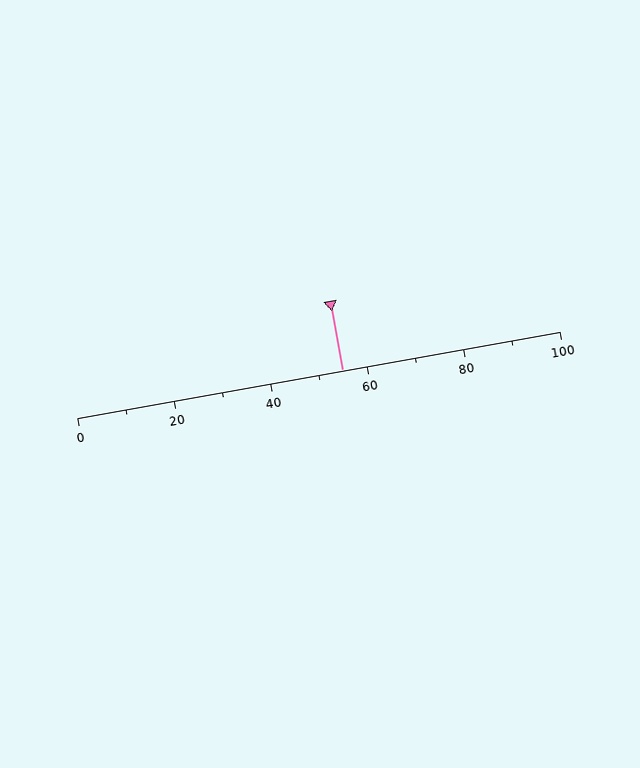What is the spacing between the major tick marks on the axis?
The major ticks are spaced 20 apart.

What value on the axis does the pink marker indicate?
The marker indicates approximately 55.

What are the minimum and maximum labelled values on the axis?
The axis runs from 0 to 100.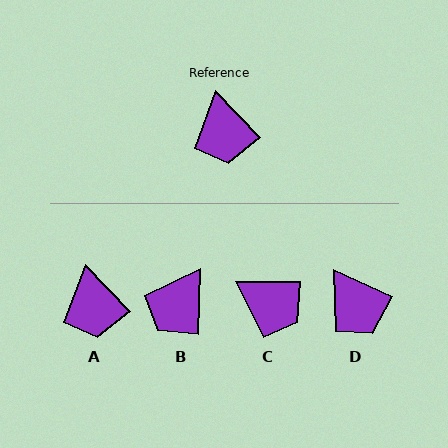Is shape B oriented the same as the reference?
No, it is off by about 45 degrees.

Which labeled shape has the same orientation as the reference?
A.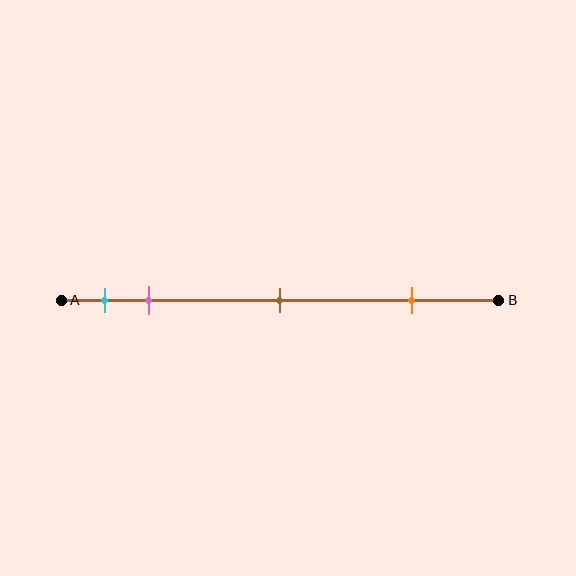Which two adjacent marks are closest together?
The cyan and pink marks are the closest adjacent pair.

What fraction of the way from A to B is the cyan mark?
The cyan mark is approximately 10% (0.1) of the way from A to B.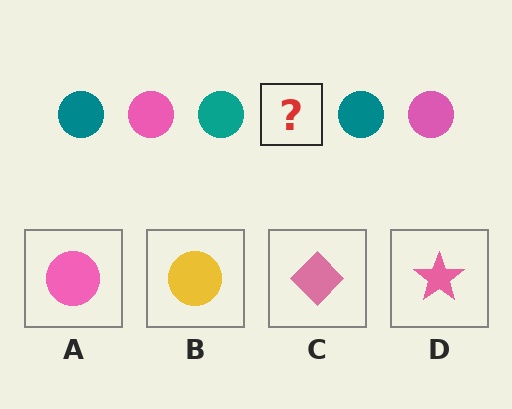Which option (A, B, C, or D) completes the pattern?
A.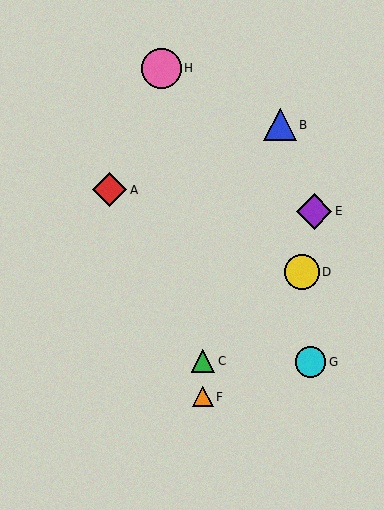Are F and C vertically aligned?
Yes, both are at x≈203.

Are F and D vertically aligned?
No, F is at x≈203 and D is at x≈302.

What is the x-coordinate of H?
Object H is at x≈162.